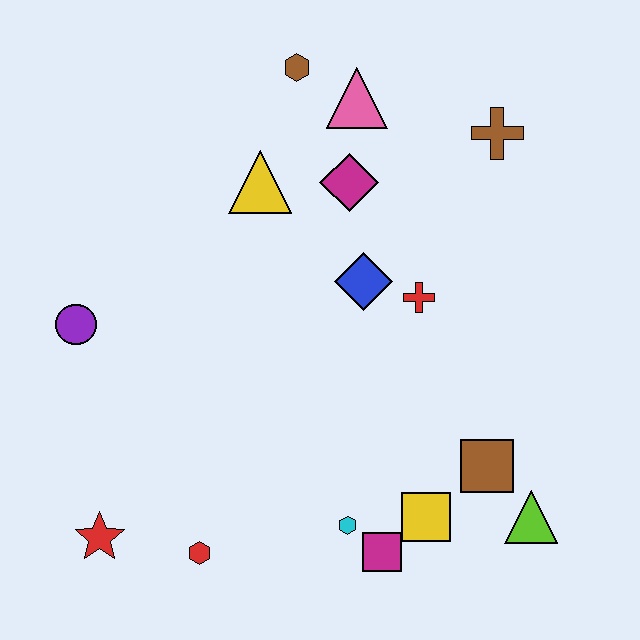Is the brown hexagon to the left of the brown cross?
Yes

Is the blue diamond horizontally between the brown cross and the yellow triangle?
Yes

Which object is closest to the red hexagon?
The red star is closest to the red hexagon.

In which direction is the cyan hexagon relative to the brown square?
The cyan hexagon is to the left of the brown square.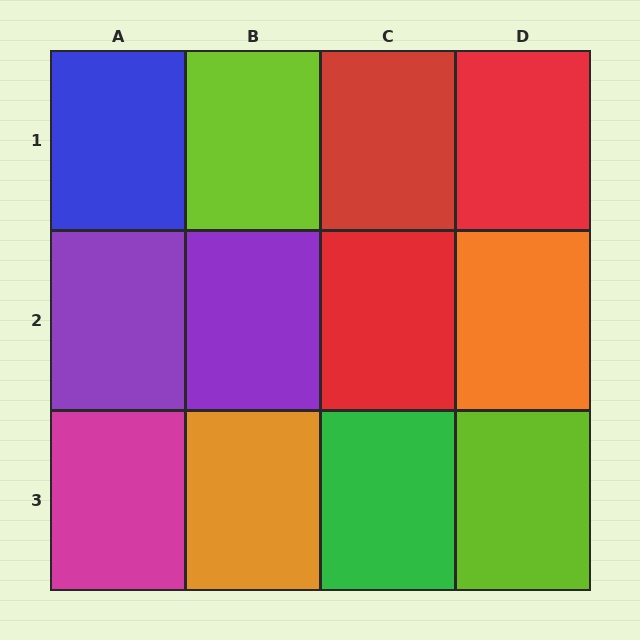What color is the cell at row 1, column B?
Lime.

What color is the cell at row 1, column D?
Red.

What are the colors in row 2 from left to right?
Purple, purple, red, orange.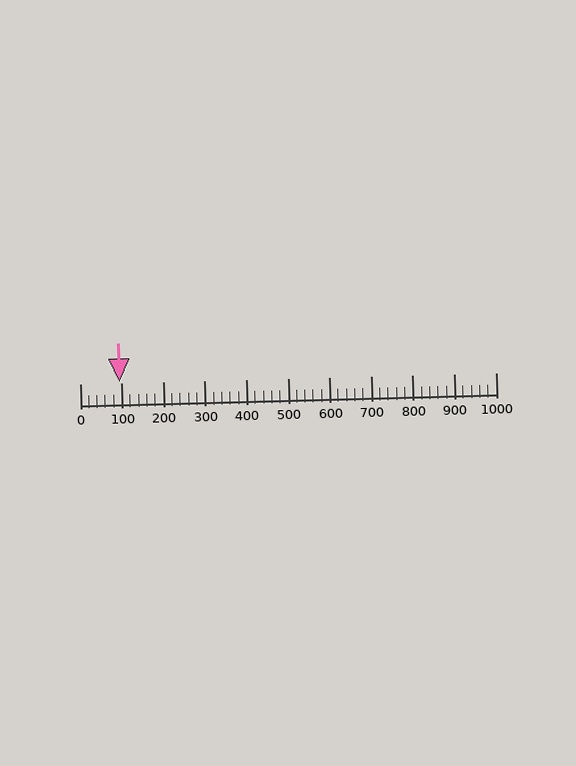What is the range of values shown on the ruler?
The ruler shows values from 0 to 1000.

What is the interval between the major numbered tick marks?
The major tick marks are spaced 100 units apart.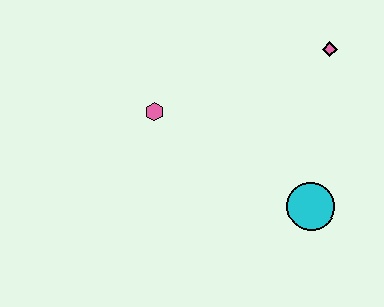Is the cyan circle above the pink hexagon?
No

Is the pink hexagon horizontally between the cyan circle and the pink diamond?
No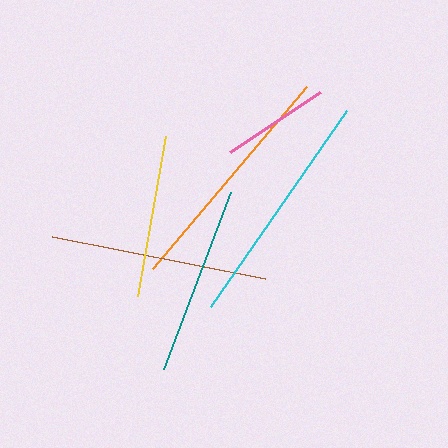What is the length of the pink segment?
The pink segment is approximately 108 pixels long.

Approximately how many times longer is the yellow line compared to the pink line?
The yellow line is approximately 1.5 times the length of the pink line.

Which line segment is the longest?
The orange line is the longest at approximately 238 pixels.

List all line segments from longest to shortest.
From longest to shortest: orange, cyan, brown, teal, yellow, pink.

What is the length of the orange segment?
The orange segment is approximately 238 pixels long.